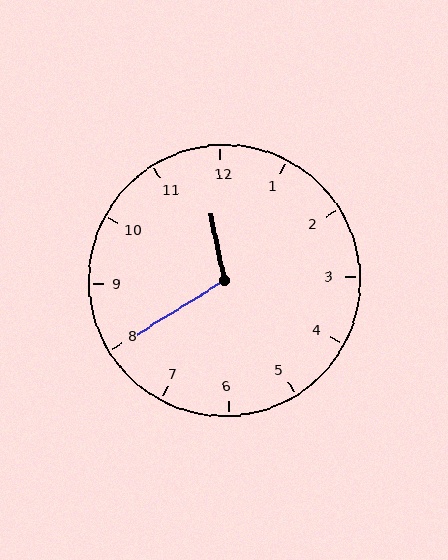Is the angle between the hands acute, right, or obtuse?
It is obtuse.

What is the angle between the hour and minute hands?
Approximately 110 degrees.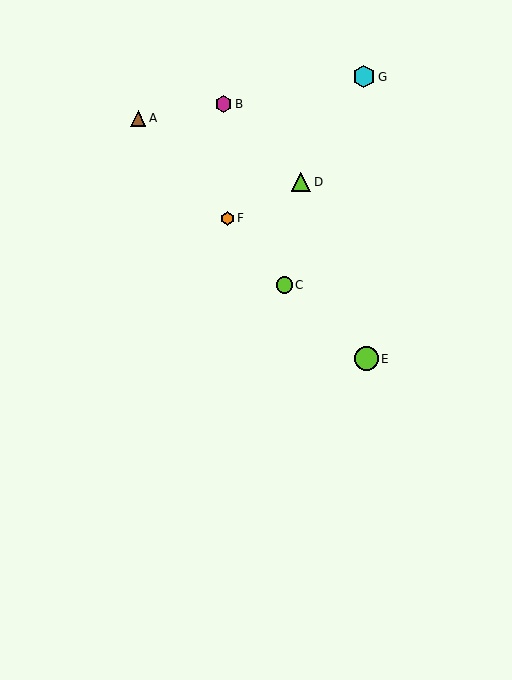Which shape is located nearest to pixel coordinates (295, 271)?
The lime circle (labeled C) at (284, 285) is nearest to that location.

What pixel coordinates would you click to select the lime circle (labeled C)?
Click at (284, 285) to select the lime circle C.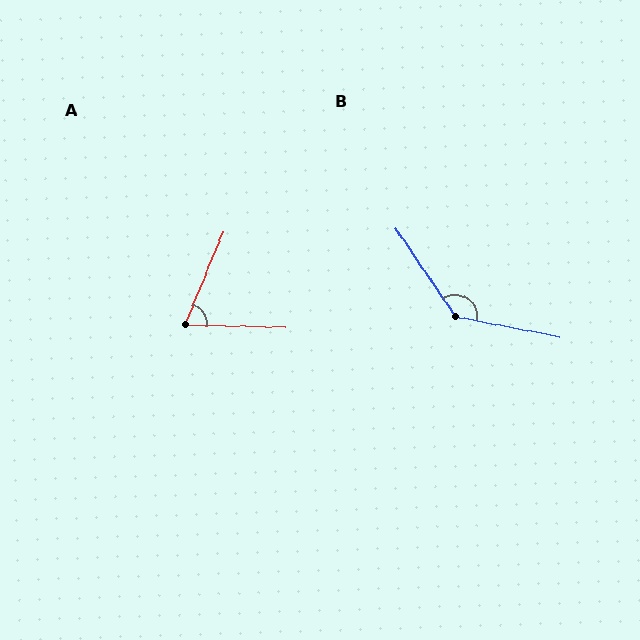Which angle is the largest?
B, at approximately 135 degrees.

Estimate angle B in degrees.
Approximately 135 degrees.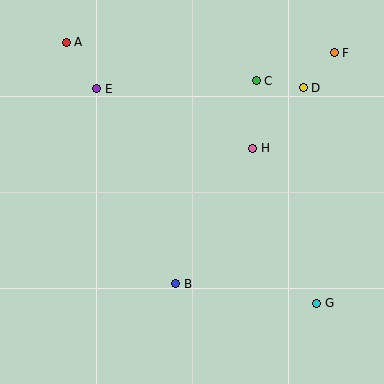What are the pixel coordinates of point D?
Point D is at (303, 88).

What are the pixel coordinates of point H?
Point H is at (253, 148).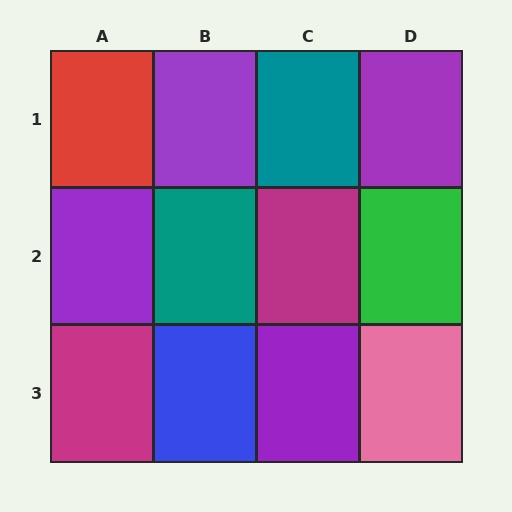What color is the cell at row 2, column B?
Teal.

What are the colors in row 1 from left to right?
Red, purple, teal, purple.